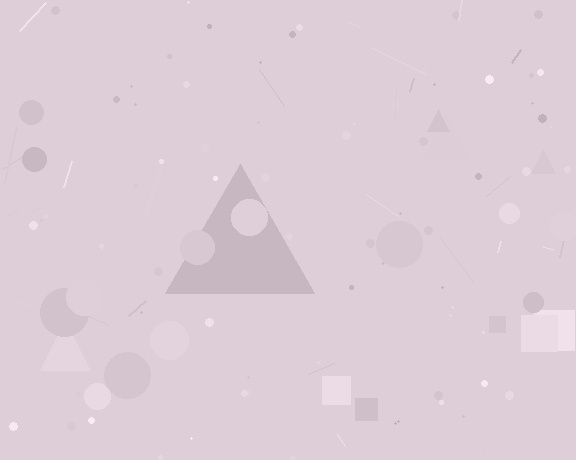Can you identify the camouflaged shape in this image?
The camouflaged shape is a triangle.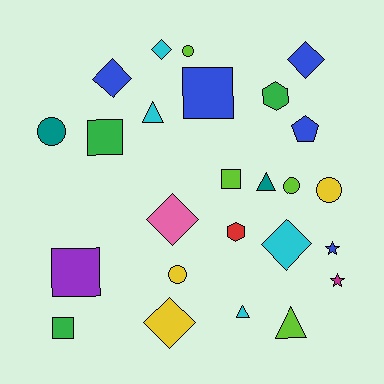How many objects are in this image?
There are 25 objects.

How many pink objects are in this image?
There is 1 pink object.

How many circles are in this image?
There are 5 circles.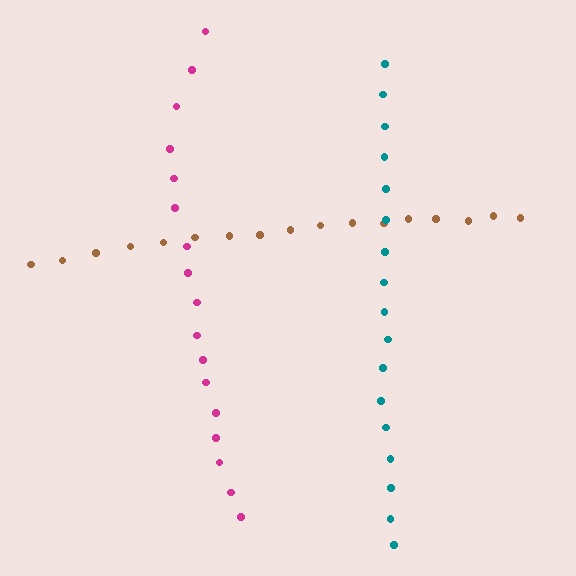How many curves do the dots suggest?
There are 3 distinct paths.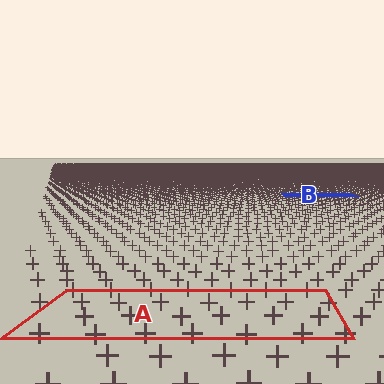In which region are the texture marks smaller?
The texture marks are smaller in region B, because it is farther away.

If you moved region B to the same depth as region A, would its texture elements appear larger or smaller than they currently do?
They would appear larger. At a closer depth, the same texture elements are projected at a bigger on-screen size.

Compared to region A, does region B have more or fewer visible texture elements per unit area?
Region B has more texture elements per unit area — they are packed more densely because it is farther away.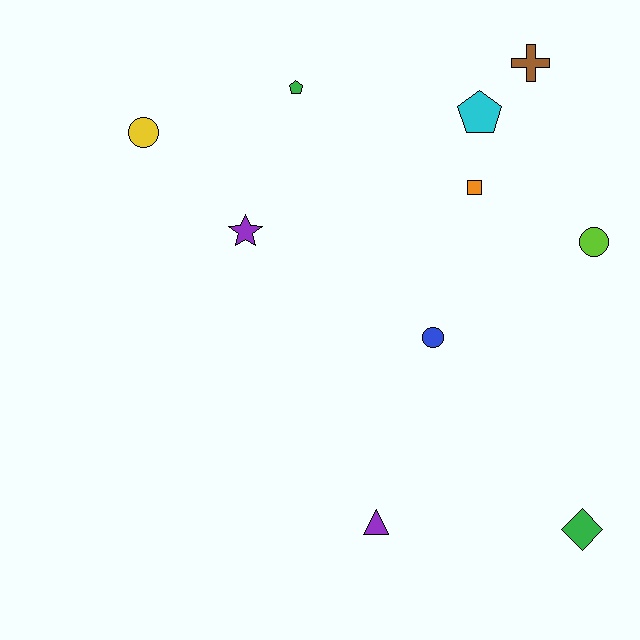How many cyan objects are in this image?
There is 1 cyan object.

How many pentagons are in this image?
There are 2 pentagons.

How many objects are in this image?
There are 10 objects.